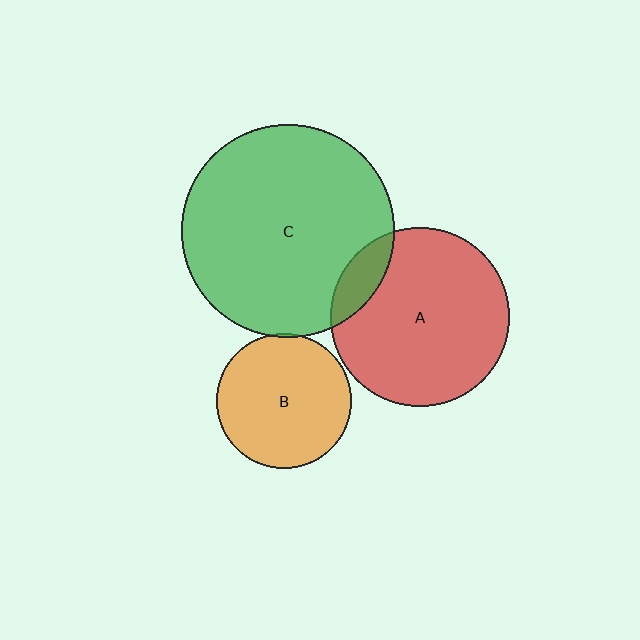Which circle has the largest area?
Circle C (green).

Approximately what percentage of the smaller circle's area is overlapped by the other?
Approximately 10%.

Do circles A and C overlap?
Yes.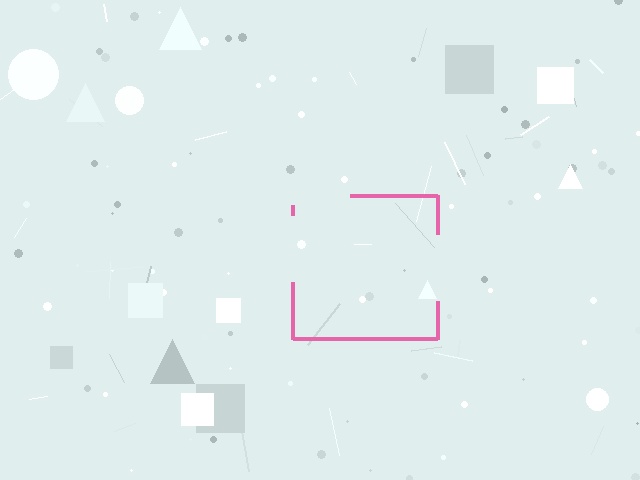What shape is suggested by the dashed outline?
The dashed outline suggests a square.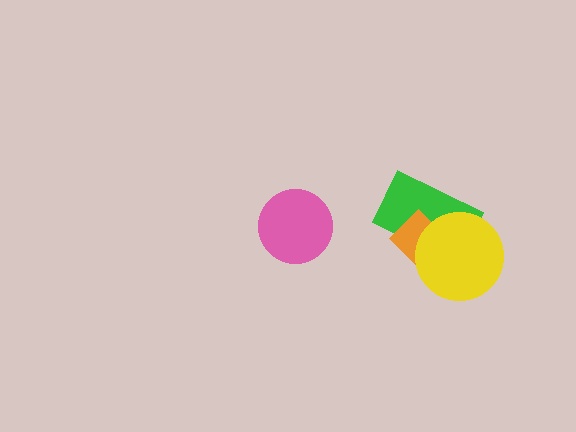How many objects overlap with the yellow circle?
2 objects overlap with the yellow circle.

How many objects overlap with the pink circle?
0 objects overlap with the pink circle.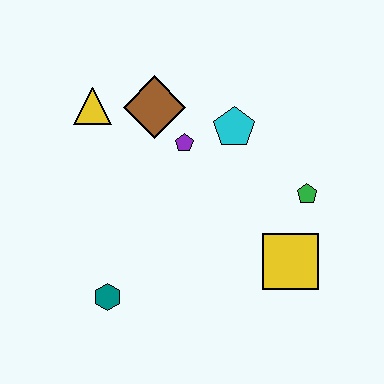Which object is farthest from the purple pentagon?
The teal hexagon is farthest from the purple pentagon.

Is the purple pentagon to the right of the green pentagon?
No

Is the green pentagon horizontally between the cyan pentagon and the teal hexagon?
No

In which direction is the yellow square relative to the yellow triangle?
The yellow square is to the right of the yellow triangle.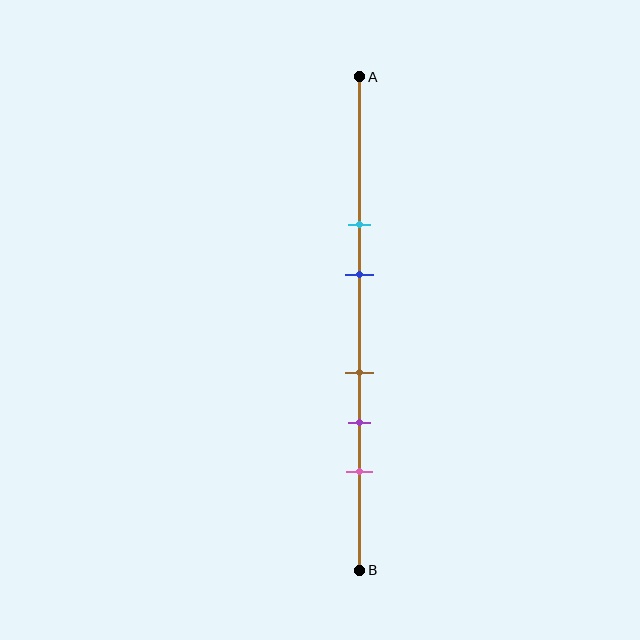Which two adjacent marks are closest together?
The brown and purple marks are the closest adjacent pair.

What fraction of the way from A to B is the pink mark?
The pink mark is approximately 80% (0.8) of the way from A to B.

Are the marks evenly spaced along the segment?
No, the marks are not evenly spaced.